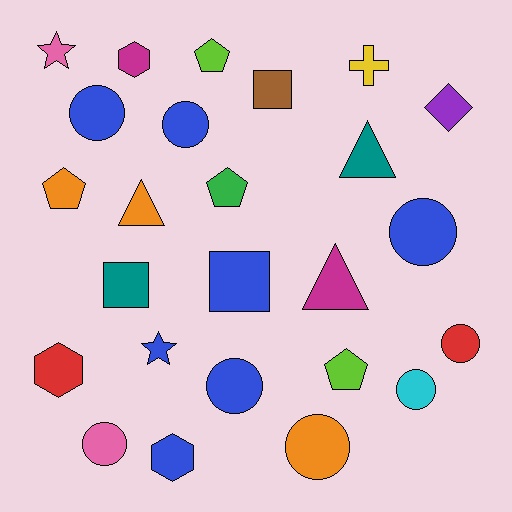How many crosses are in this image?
There is 1 cross.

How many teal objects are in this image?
There are 2 teal objects.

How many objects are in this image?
There are 25 objects.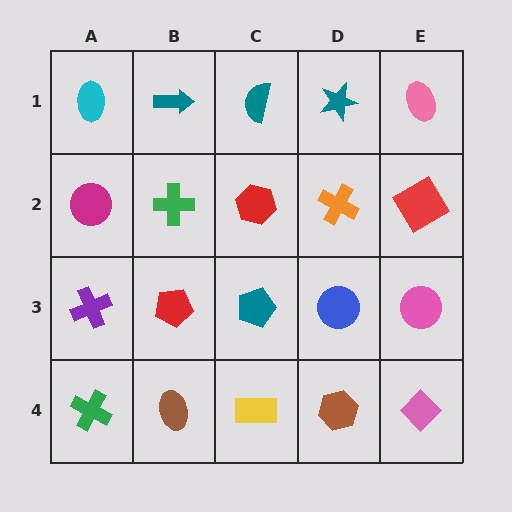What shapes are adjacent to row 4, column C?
A teal pentagon (row 3, column C), a brown ellipse (row 4, column B), a brown hexagon (row 4, column D).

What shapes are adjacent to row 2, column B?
A teal arrow (row 1, column B), a red pentagon (row 3, column B), a magenta circle (row 2, column A), a red hexagon (row 2, column C).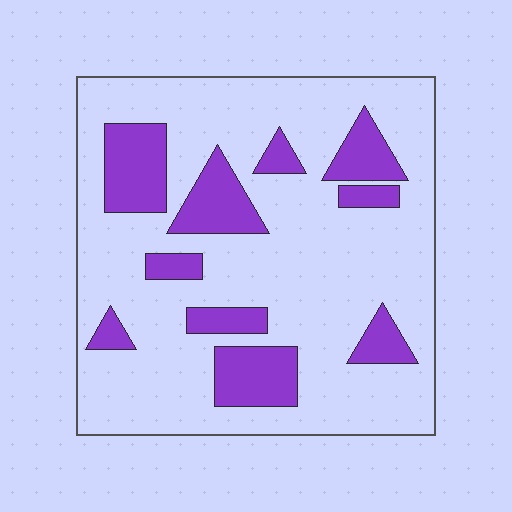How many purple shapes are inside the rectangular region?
10.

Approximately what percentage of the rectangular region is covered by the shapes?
Approximately 20%.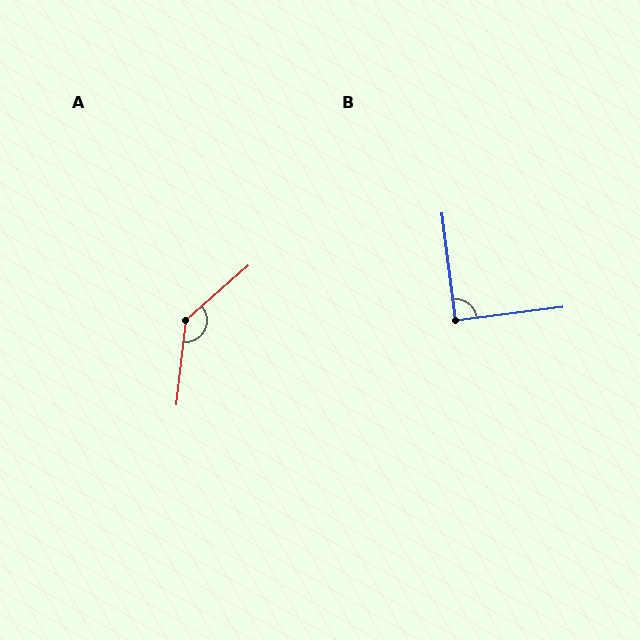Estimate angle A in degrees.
Approximately 138 degrees.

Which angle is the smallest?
B, at approximately 90 degrees.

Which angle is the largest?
A, at approximately 138 degrees.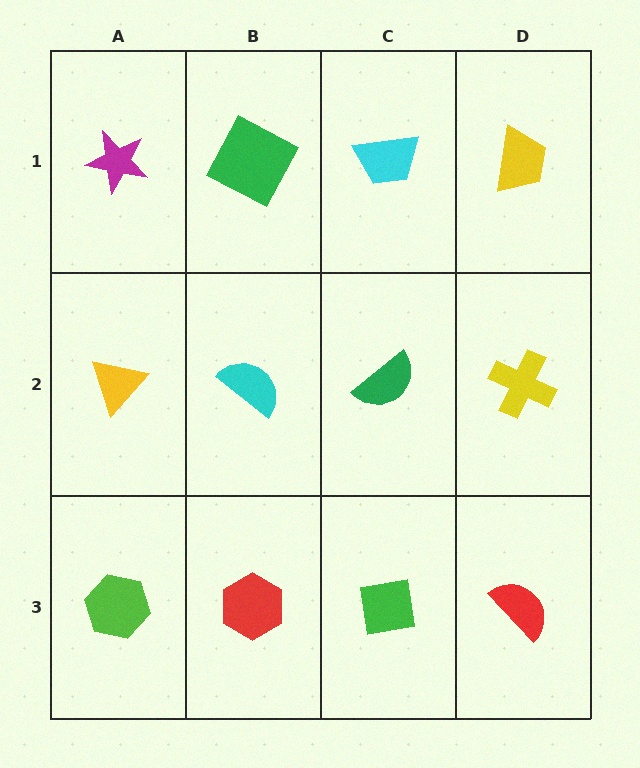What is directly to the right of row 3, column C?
A red semicircle.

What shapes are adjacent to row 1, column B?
A cyan semicircle (row 2, column B), a magenta star (row 1, column A), a cyan trapezoid (row 1, column C).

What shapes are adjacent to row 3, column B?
A cyan semicircle (row 2, column B), a lime hexagon (row 3, column A), a green square (row 3, column C).